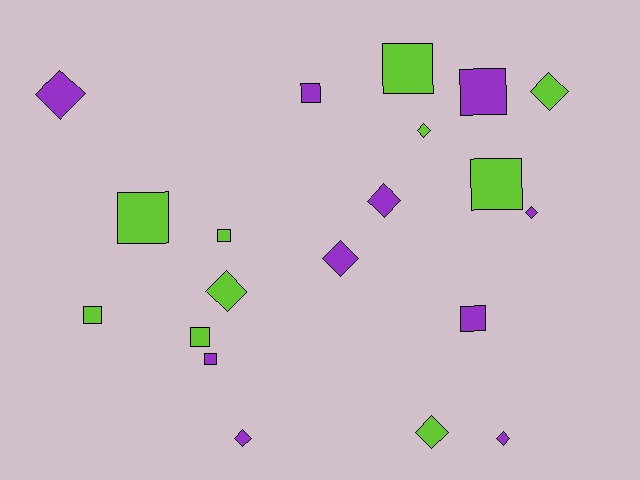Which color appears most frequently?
Purple, with 10 objects.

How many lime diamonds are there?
There are 4 lime diamonds.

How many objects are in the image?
There are 20 objects.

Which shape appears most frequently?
Square, with 10 objects.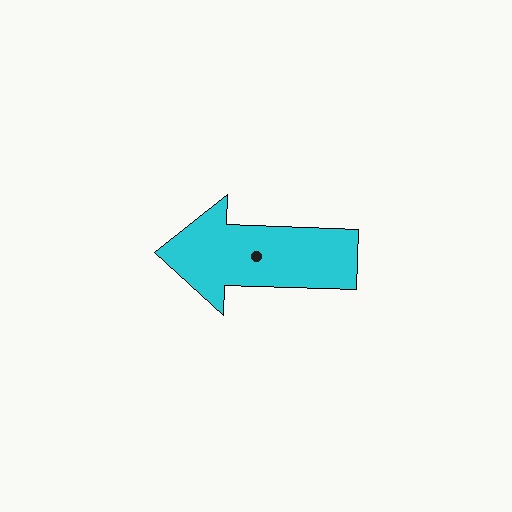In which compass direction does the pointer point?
West.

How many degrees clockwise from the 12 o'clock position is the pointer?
Approximately 272 degrees.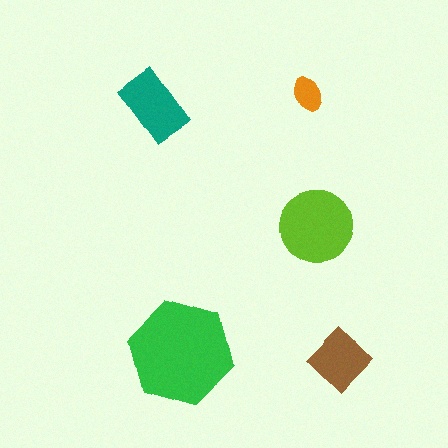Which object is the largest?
The green hexagon.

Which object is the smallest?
The orange ellipse.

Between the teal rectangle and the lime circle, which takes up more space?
The lime circle.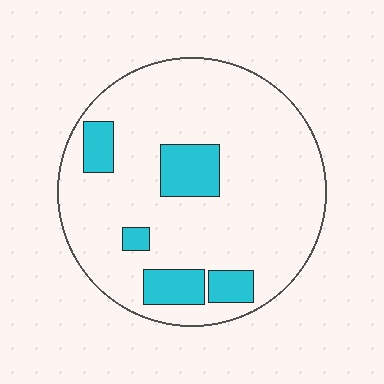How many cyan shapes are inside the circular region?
5.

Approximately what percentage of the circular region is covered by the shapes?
Approximately 15%.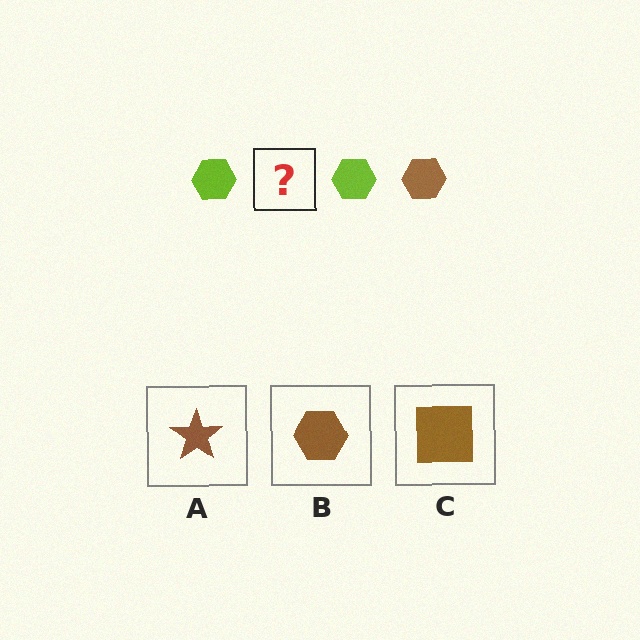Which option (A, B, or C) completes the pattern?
B.